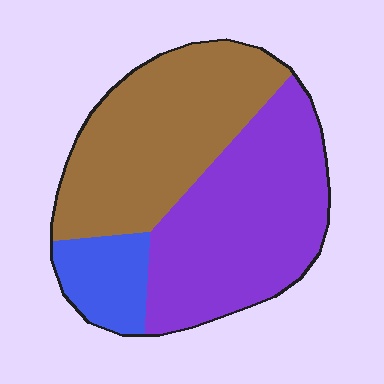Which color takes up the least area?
Blue, at roughly 10%.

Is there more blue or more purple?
Purple.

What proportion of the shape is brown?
Brown covers around 40% of the shape.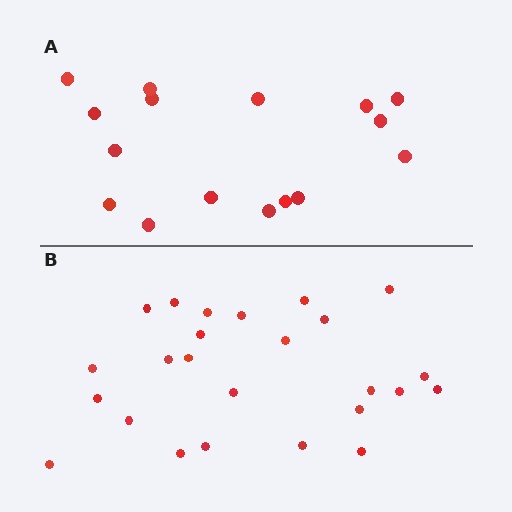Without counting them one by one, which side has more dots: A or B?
Region B (the bottom region) has more dots.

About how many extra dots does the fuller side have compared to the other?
Region B has roughly 8 or so more dots than region A.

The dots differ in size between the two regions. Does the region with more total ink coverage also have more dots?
No. Region A has more total ink coverage because its dots are larger, but region B actually contains more individual dots. Total area can be misleading — the number of items is what matters here.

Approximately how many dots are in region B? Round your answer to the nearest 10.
About 20 dots. (The exact count is 25, which rounds to 20.)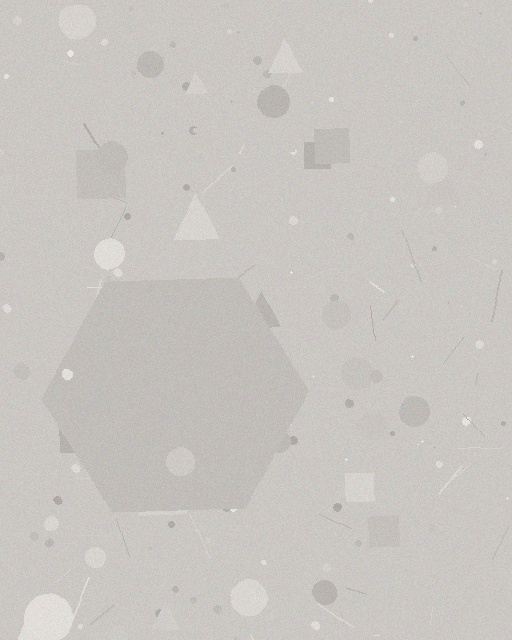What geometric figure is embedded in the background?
A hexagon is embedded in the background.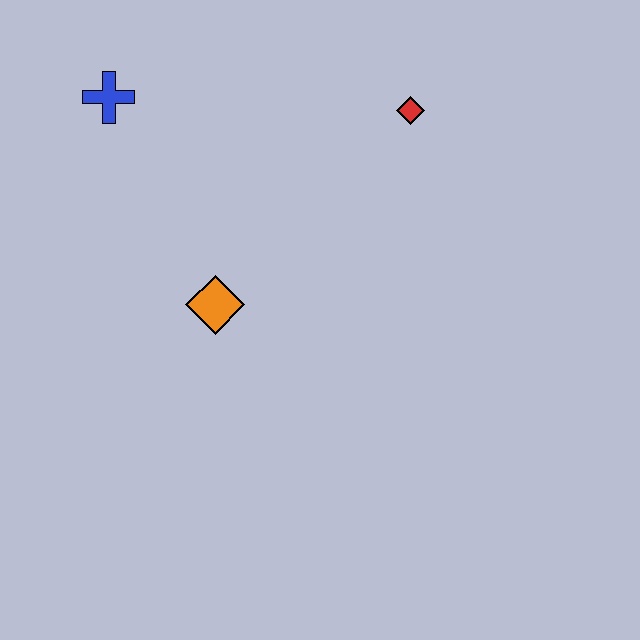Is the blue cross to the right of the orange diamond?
No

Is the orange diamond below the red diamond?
Yes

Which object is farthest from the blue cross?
The red diamond is farthest from the blue cross.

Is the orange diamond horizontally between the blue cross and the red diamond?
Yes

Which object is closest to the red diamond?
The orange diamond is closest to the red diamond.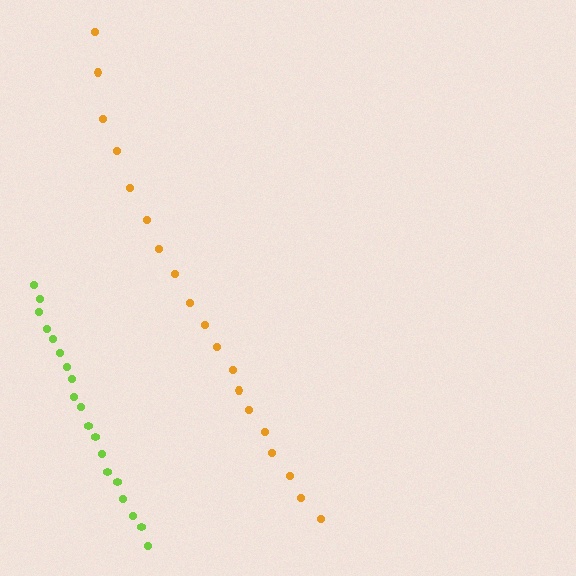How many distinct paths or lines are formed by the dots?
There are 2 distinct paths.